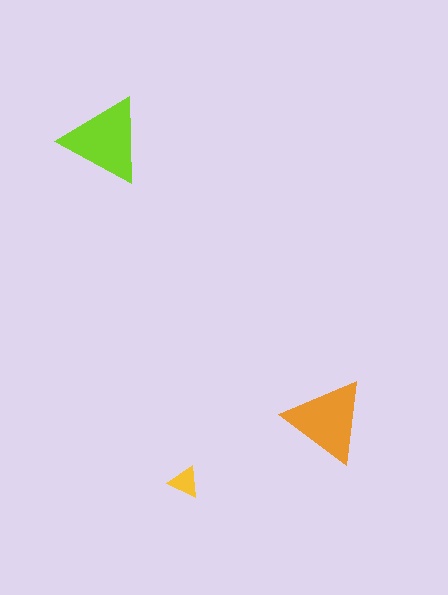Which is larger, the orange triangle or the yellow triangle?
The orange one.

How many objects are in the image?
There are 3 objects in the image.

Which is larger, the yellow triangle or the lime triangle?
The lime one.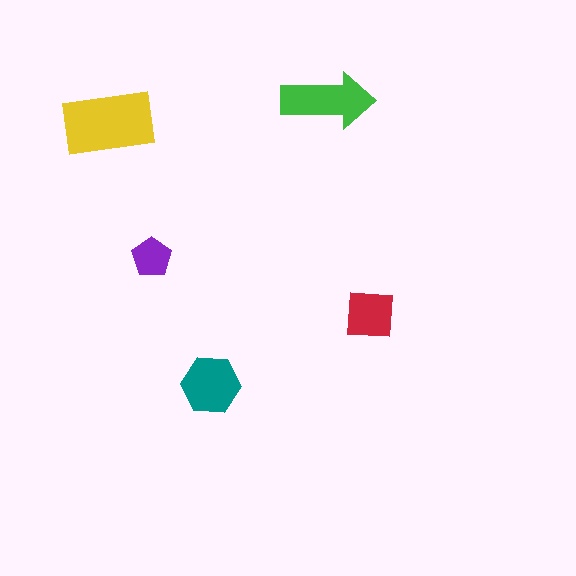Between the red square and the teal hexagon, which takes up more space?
The teal hexagon.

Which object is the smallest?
The purple pentagon.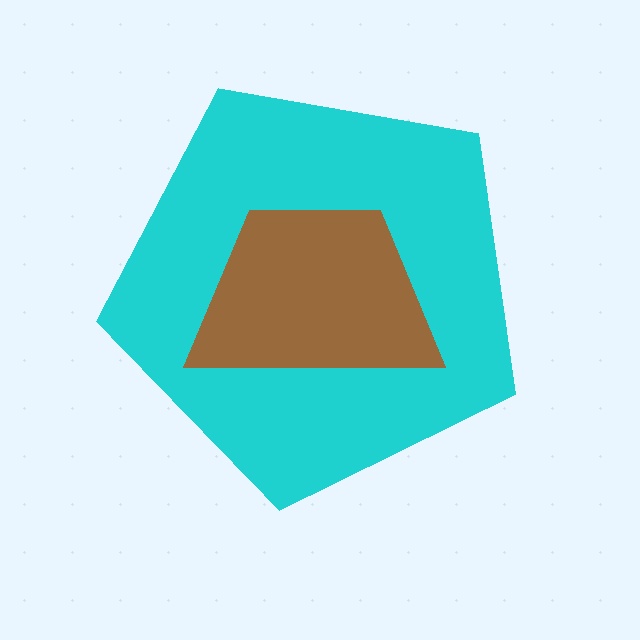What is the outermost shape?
The cyan pentagon.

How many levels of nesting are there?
2.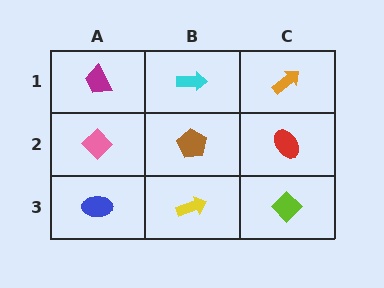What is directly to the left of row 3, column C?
A yellow arrow.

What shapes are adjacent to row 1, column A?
A pink diamond (row 2, column A), a cyan arrow (row 1, column B).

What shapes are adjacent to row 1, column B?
A brown pentagon (row 2, column B), a magenta trapezoid (row 1, column A), an orange arrow (row 1, column C).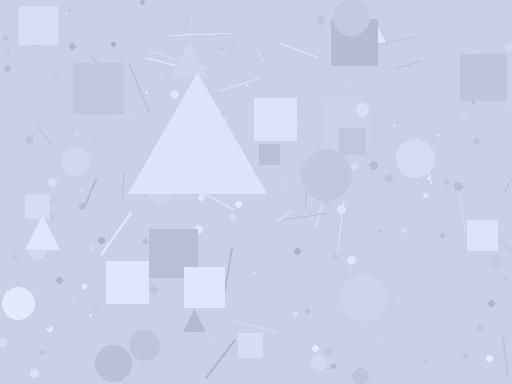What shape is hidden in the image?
A triangle is hidden in the image.